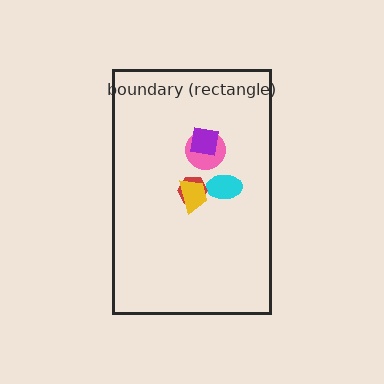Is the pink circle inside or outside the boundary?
Inside.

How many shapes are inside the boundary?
5 inside, 0 outside.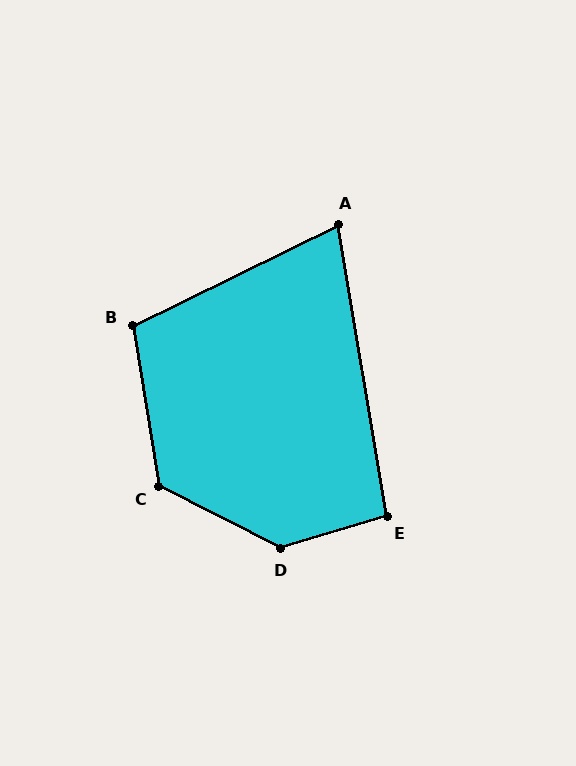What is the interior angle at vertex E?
Approximately 98 degrees (obtuse).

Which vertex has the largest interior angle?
D, at approximately 136 degrees.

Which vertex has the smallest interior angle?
A, at approximately 73 degrees.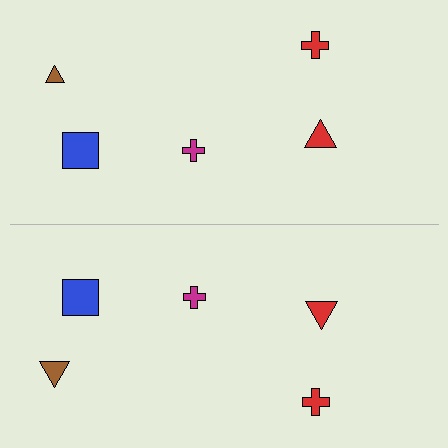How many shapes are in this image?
There are 10 shapes in this image.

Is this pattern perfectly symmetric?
No, the pattern is not perfectly symmetric. The brown triangle on the bottom side has a different size than its mirror counterpart.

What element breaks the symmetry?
The brown triangle on the bottom side has a different size than its mirror counterpart.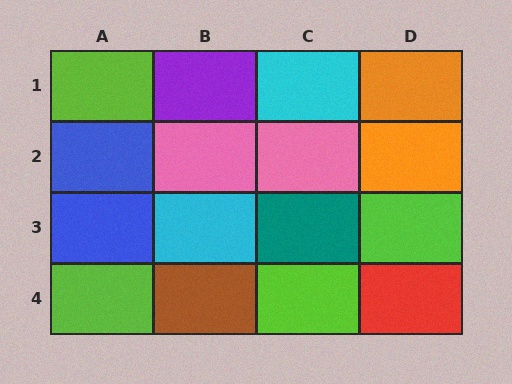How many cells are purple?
1 cell is purple.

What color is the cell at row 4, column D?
Red.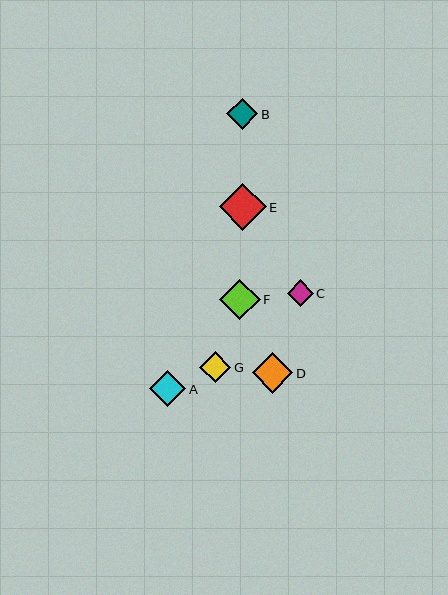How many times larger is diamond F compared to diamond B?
Diamond F is approximately 1.3 times the size of diamond B.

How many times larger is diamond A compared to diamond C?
Diamond A is approximately 1.4 times the size of diamond C.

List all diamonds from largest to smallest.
From largest to smallest: E, F, D, A, G, B, C.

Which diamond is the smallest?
Diamond C is the smallest with a size of approximately 26 pixels.